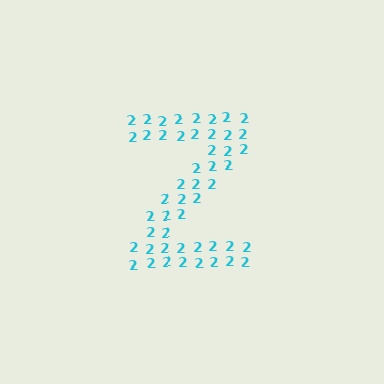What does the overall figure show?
The overall figure shows the letter Z.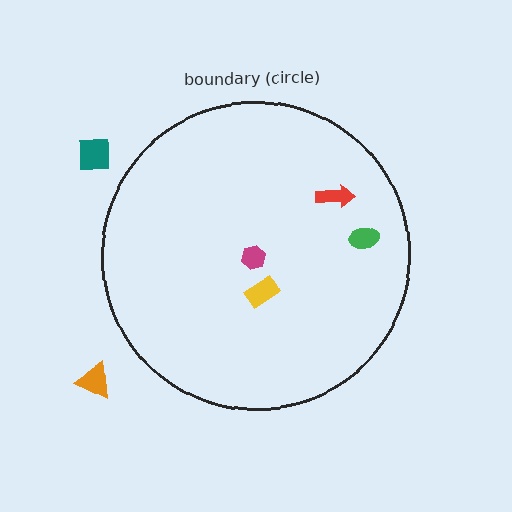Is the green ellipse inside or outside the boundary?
Inside.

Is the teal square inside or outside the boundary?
Outside.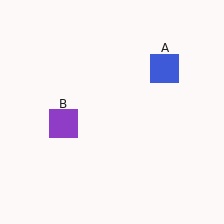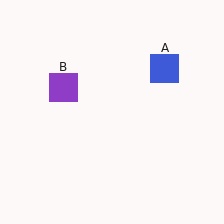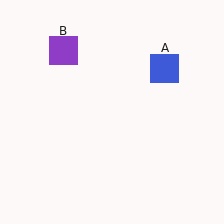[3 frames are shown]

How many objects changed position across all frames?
1 object changed position: purple square (object B).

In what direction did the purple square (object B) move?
The purple square (object B) moved up.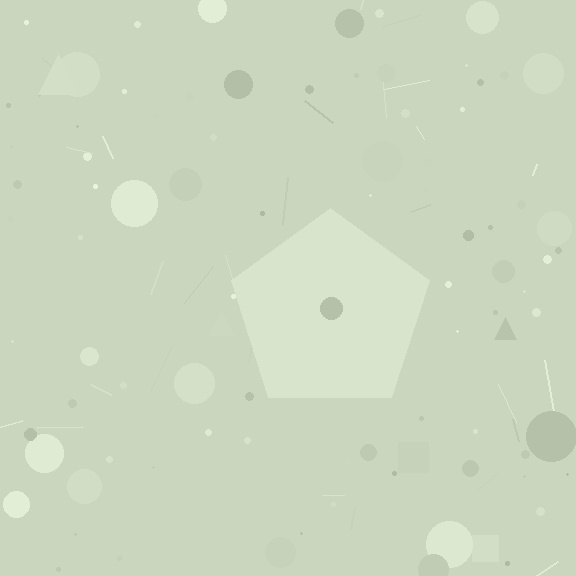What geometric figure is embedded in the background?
A pentagon is embedded in the background.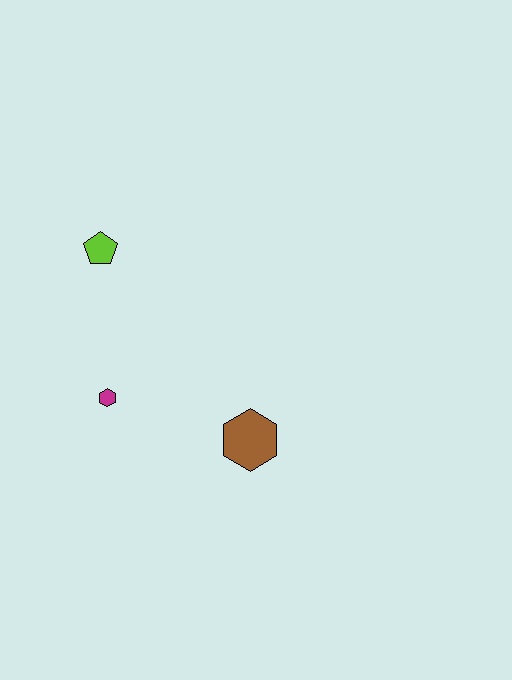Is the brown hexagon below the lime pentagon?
Yes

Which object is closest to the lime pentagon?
The magenta hexagon is closest to the lime pentagon.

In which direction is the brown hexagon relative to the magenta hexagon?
The brown hexagon is to the right of the magenta hexagon.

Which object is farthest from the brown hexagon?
The lime pentagon is farthest from the brown hexagon.